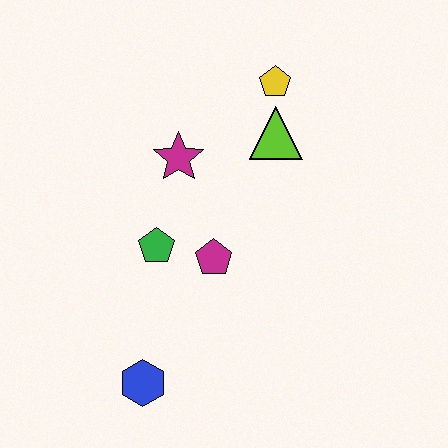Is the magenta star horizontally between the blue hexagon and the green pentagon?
No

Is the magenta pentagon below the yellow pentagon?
Yes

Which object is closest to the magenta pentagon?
The green pentagon is closest to the magenta pentagon.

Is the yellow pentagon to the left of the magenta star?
No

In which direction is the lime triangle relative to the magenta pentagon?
The lime triangle is above the magenta pentagon.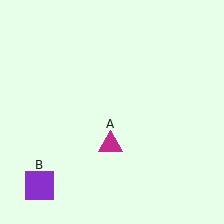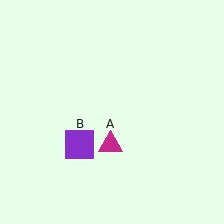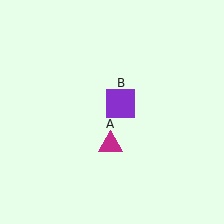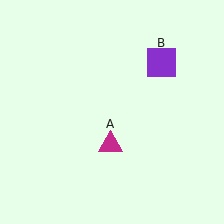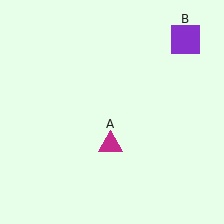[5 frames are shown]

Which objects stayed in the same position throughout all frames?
Magenta triangle (object A) remained stationary.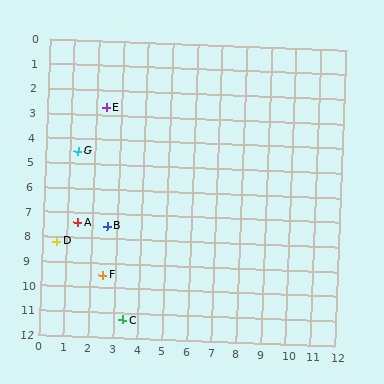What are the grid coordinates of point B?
Point B is at approximately (2.6, 7.5).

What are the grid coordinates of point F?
Point F is at approximately (2.5, 9.5).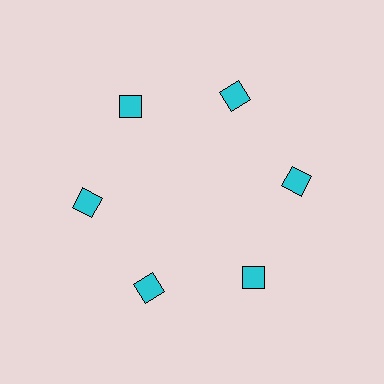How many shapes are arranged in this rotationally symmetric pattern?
There are 6 shapes, arranged in 6 groups of 1.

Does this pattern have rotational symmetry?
Yes, this pattern has 6-fold rotational symmetry. It looks the same after rotating 60 degrees around the center.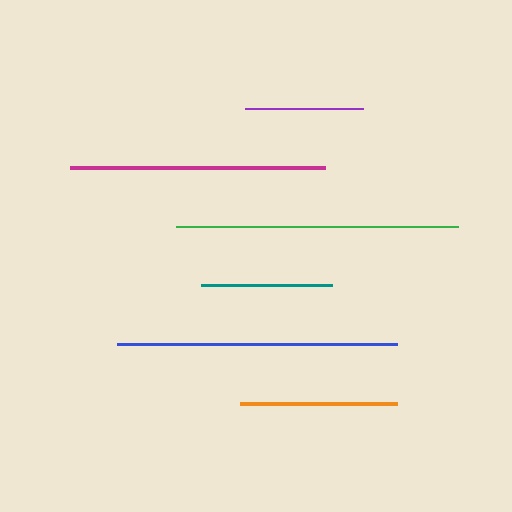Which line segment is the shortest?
The purple line is the shortest at approximately 118 pixels.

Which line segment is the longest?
The green line is the longest at approximately 282 pixels.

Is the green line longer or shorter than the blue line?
The green line is longer than the blue line.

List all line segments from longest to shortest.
From longest to shortest: green, blue, magenta, orange, teal, purple.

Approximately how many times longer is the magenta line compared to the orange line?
The magenta line is approximately 1.6 times the length of the orange line.